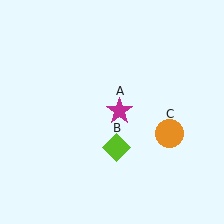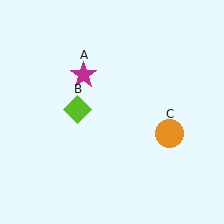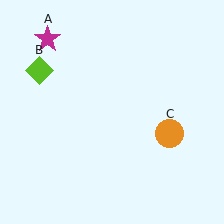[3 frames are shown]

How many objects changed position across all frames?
2 objects changed position: magenta star (object A), lime diamond (object B).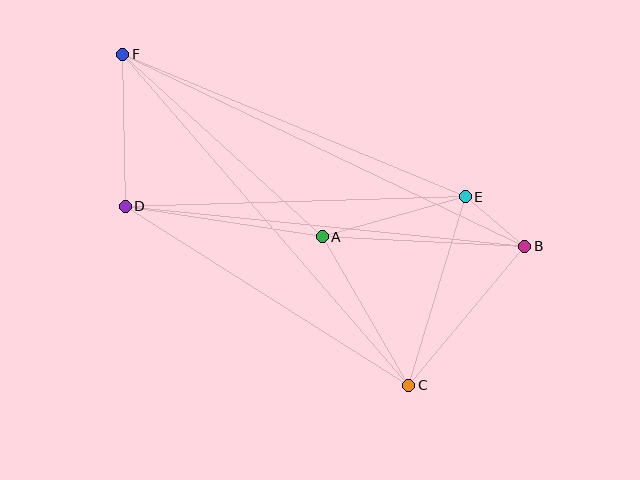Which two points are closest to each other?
Points B and E are closest to each other.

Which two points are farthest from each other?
Points B and F are farthest from each other.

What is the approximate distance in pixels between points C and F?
The distance between C and F is approximately 438 pixels.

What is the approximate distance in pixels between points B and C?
The distance between B and C is approximately 181 pixels.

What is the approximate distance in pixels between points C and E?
The distance between C and E is approximately 197 pixels.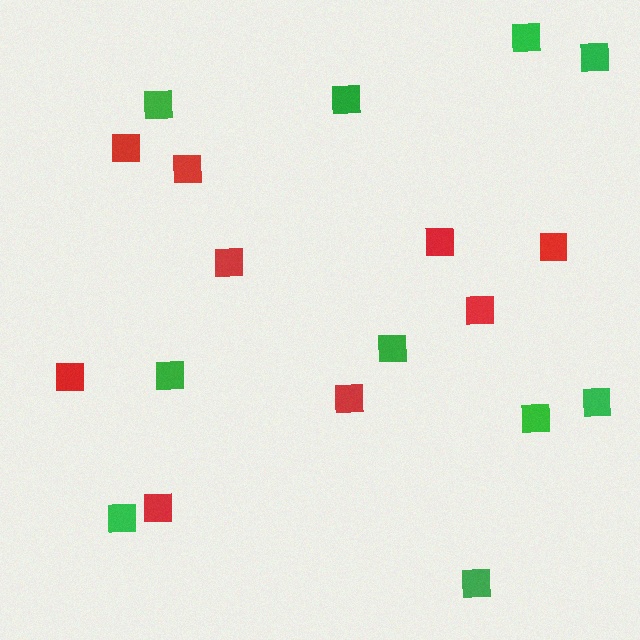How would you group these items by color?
There are 2 groups: one group of red squares (9) and one group of green squares (10).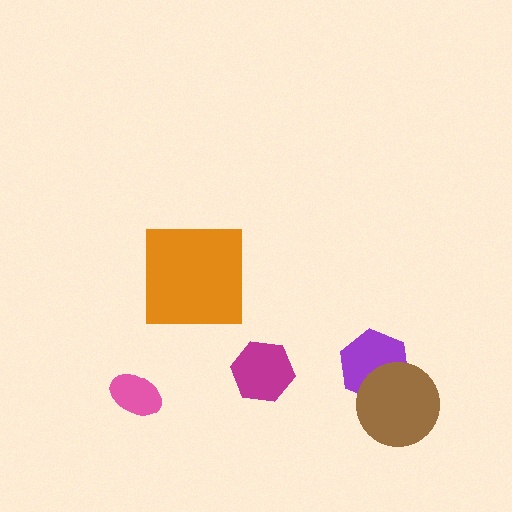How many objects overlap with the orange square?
0 objects overlap with the orange square.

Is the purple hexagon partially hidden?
Yes, it is partially covered by another shape.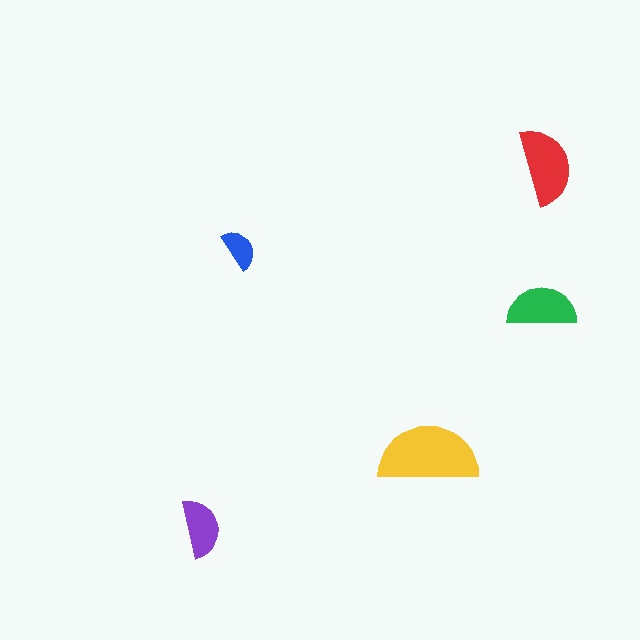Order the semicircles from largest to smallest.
the yellow one, the red one, the green one, the purple one, the blue one.